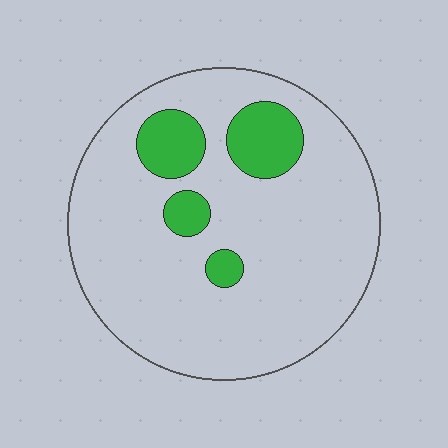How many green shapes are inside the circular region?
4.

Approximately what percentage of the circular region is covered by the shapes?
Approximately 15%.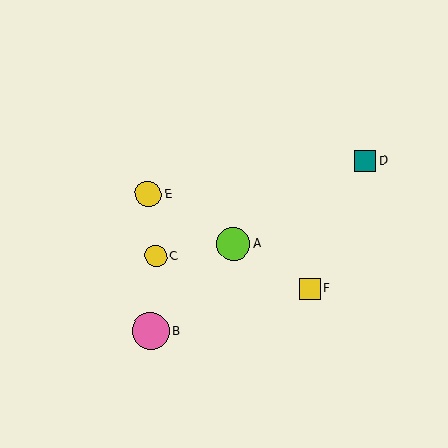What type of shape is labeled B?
Shape B is a pink circle.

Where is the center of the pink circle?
The center of the pink circle is at (150, 331).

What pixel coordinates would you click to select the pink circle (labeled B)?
Click at (150, 331) to select the pink circle B.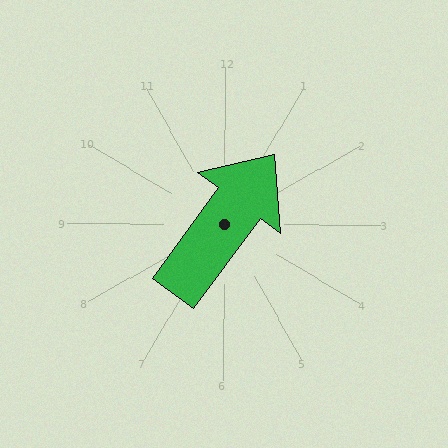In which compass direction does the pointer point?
Northeast.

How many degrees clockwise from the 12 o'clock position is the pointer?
Approximately 36 degrees.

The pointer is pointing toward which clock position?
Roughly 1 o'clock.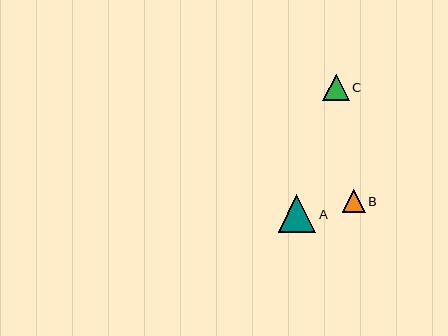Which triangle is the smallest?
Triangle B is the smallest with a size of approximately 23 pixels.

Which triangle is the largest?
Triangle A is the largest with a size of approximately 37 pixels.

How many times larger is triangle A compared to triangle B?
Triangle A is approximately 1.6 times the size of triangle B.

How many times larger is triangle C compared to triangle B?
Triangle C is approximately 1.1 times the size of triangle B.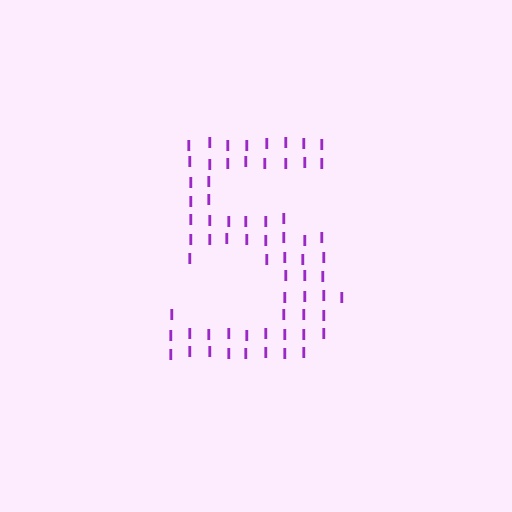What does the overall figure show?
The overall figure shows the digit 5.